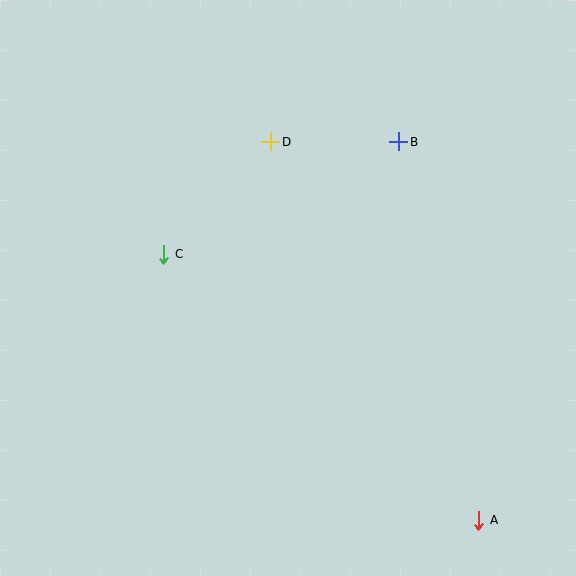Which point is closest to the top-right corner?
Point B is closest to the top-right corner.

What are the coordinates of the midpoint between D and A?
The midpoint between D and A is at (375, 331).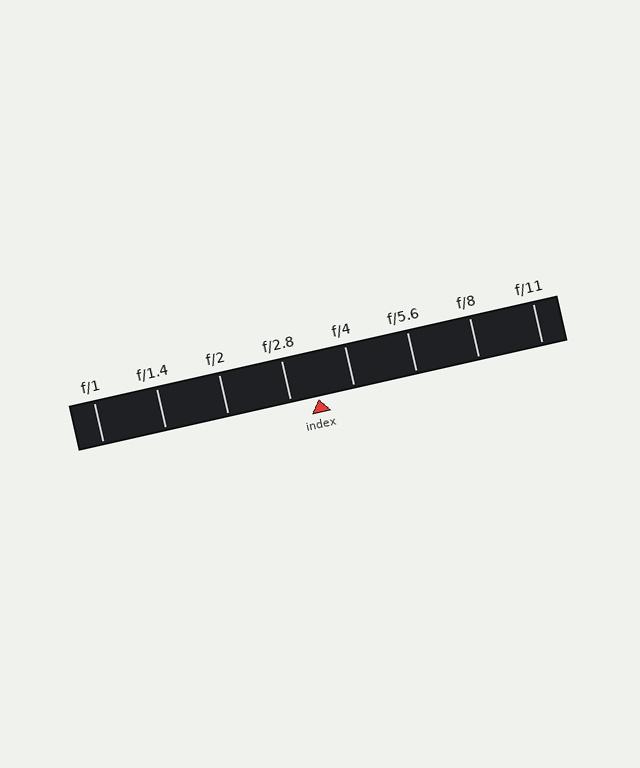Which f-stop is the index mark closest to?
The index mark is closest to f/2.8.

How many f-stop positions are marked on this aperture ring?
There are 8 f-stop positions marked.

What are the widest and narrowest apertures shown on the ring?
The widest aperture shown is f/1 and the narrowest is f/11.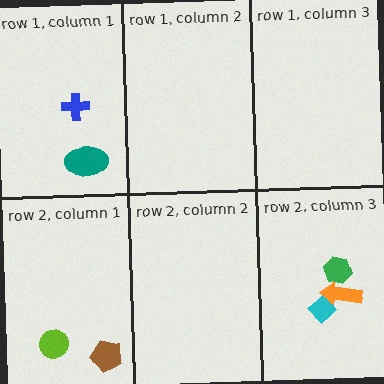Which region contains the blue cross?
The row 1, column 1 region.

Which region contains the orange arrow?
The row 2, column 3 region.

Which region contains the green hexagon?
The row 2, column 3 region.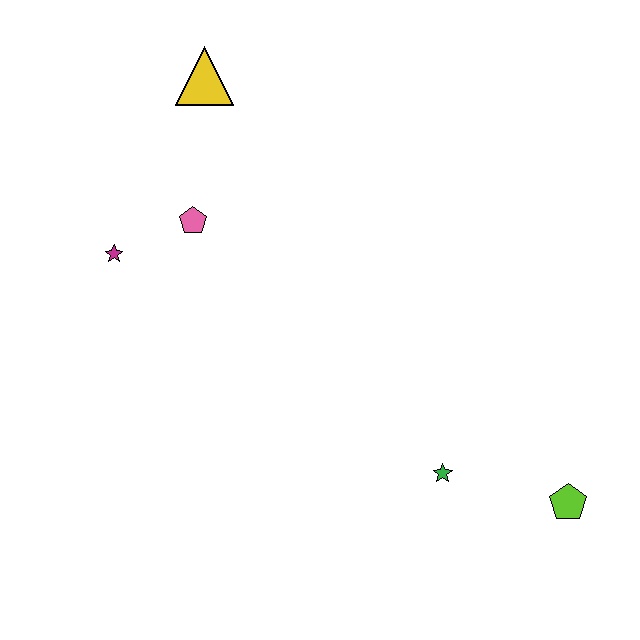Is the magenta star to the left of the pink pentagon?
Yes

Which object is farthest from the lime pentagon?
The yellow triangle is farthest from the lime pentagon.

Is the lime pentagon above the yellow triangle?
No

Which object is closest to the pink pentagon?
The magenta star is closest to the pink pentagon.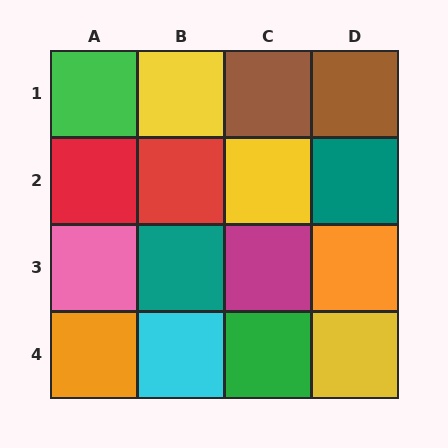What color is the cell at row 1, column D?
Brown.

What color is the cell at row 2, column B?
Red.